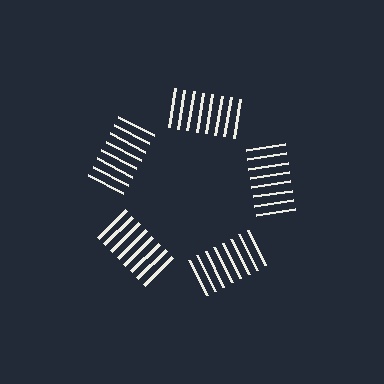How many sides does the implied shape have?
5 sides — the line-ends trace a pentagon.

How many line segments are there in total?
40 — 8 along each of the 5 edges.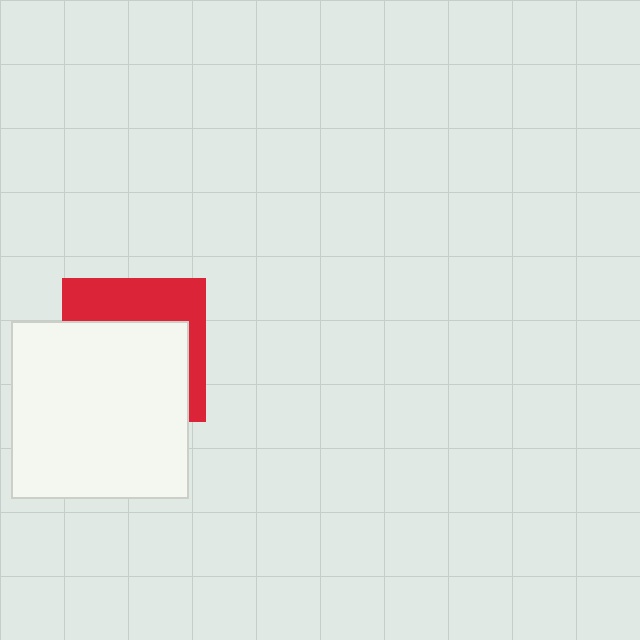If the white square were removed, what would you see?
You would see the complete red square.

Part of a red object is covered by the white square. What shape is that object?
It is a square.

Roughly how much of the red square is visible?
A small part of it is visible (roughly 38%).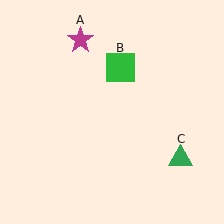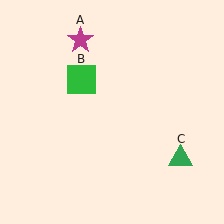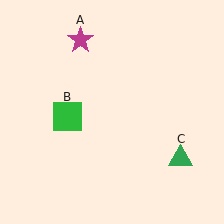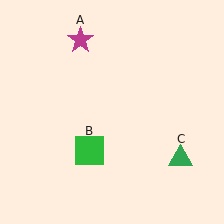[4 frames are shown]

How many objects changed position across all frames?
1 object changed position: green square (object B).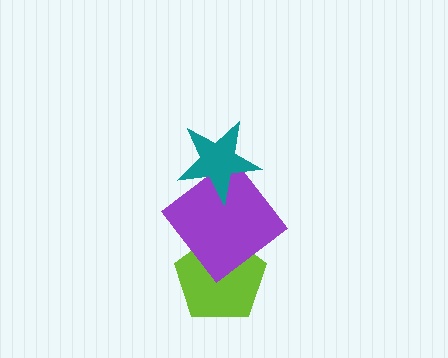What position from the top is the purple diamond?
The purple diamond is 2nd from the top.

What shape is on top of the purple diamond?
The teal star is on top of the purple diamond.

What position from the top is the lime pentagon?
The lime pentagon is 3rd from the top.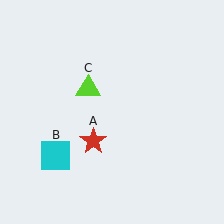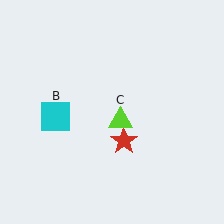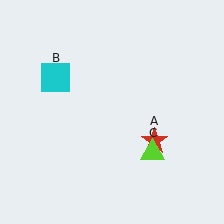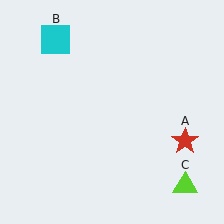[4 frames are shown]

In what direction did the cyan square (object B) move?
The cyan square (object B) moved up.